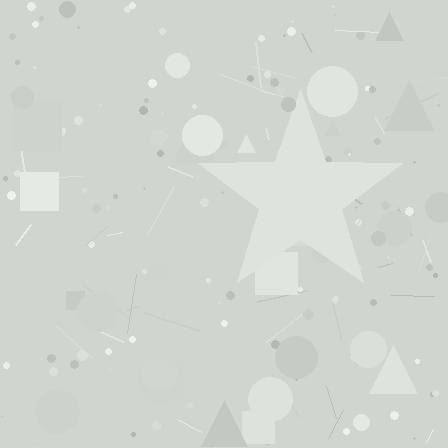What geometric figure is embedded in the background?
A star is embedded in the background.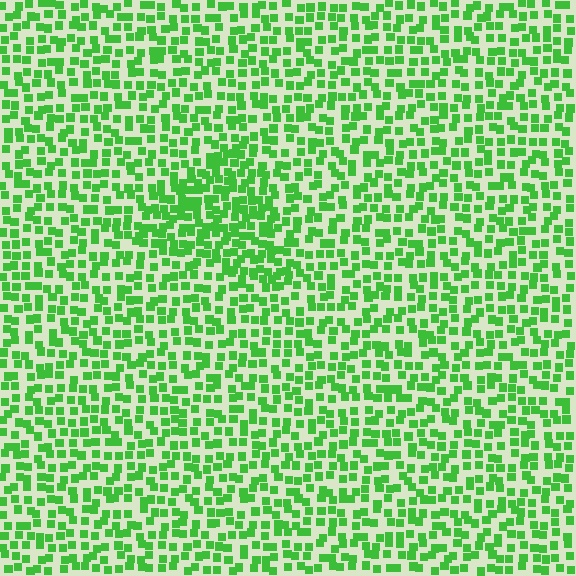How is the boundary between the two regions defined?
The boundary is defined by a change in element density (approximately 1.6x ratio). All elements are the same color, size, and shape.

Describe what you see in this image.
The image contains small green elements arranged at two different densities. A triangle-shaped region is visible where the elements are more densely packed than the surrounding area.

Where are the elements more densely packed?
The elements are more densely packed inside the triangle boundary.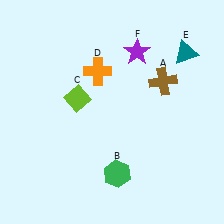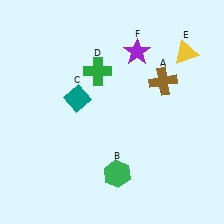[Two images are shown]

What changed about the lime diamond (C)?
In Image 1, C is lime. In Image 2, it changed to teal.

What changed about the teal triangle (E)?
In Image 1, E is teal. In Image 2, it changed to yellow.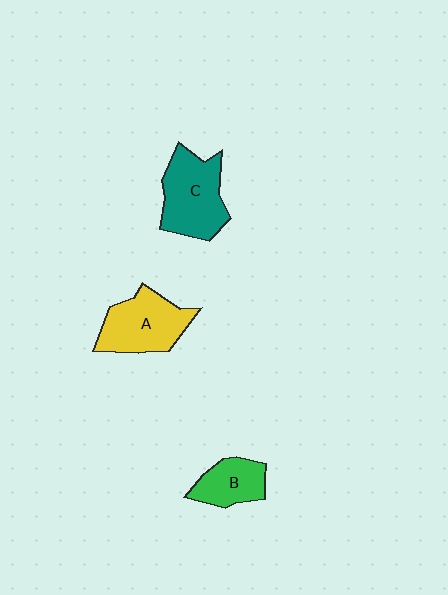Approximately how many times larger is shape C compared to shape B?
Approximately 1.7 times.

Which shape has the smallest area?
Shape B (green).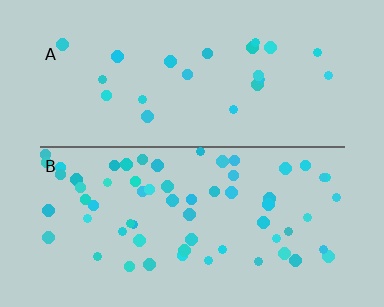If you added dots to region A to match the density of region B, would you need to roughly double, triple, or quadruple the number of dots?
Approximately triple.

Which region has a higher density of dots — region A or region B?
B (the bottom).